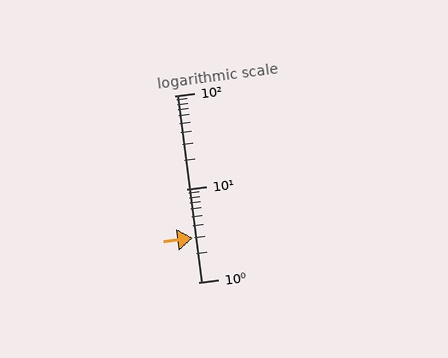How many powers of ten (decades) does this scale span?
The scale spans 2 decades, from 1 to 100.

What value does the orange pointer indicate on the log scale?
The pointer indicates approximately 3.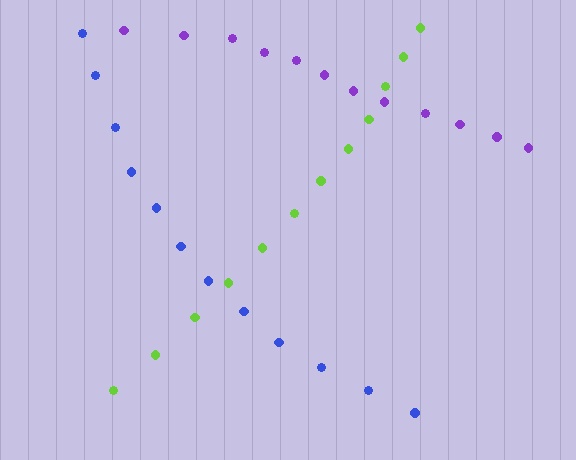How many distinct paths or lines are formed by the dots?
There are 3 distinct paths.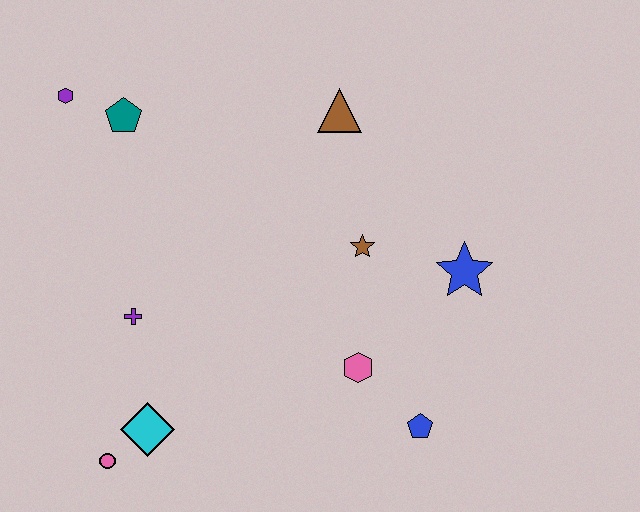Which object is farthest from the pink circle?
The brown triangle is farthest from the pink circle.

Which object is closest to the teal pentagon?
The purple hexagon is closest to the teal pentagon.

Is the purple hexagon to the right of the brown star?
No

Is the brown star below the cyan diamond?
No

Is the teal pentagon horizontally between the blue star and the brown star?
No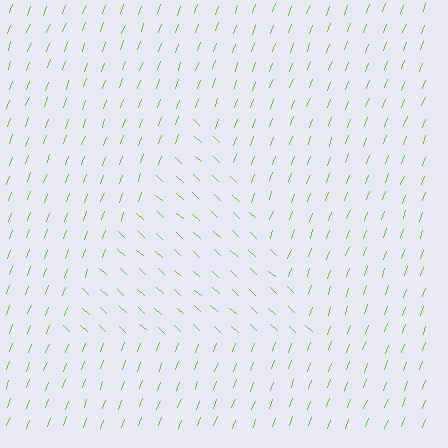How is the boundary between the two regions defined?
The boundary is defined purely by a change in line orientation (approximately 68 degrees difference). All lines are the same color and thickness.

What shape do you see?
I see a triangle.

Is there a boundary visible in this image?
Yes, there is a texture boundary formed by a change in line orientation.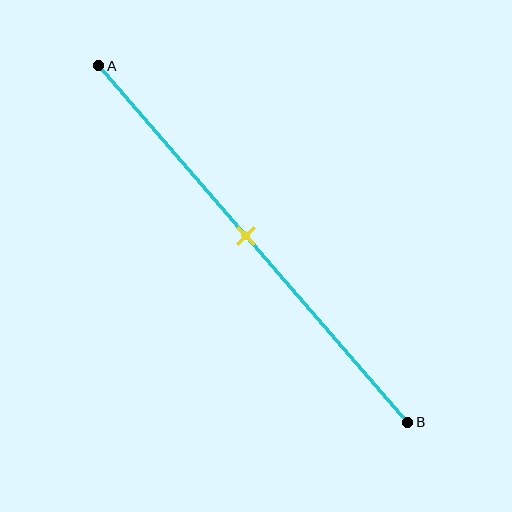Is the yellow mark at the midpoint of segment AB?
Yes, the mark is approximately at the midpoint.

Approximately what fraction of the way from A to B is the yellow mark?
The yellow mark is approximately 50% of the way from A to B.